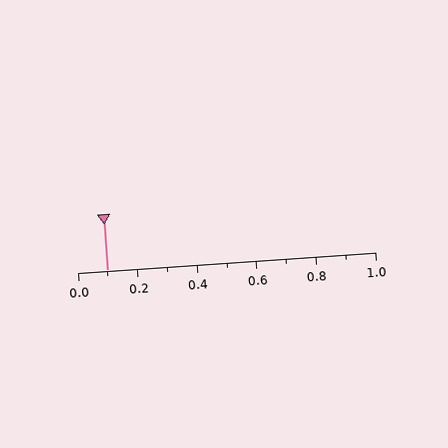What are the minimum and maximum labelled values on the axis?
The axis runs from 0.0 to 1.0.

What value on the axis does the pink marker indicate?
The marker indicates approximately 0.1.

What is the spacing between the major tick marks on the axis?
The major ticks are spaced 0.2 apart.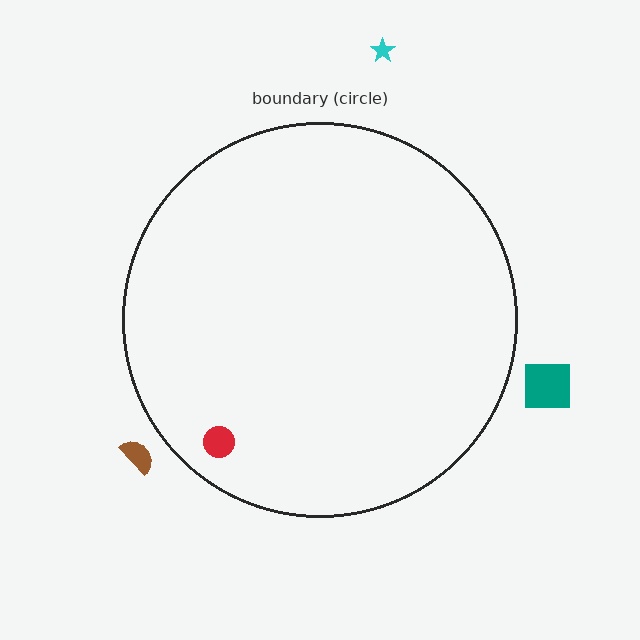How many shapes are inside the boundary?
1 inside, 3 outside.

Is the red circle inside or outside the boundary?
Inside.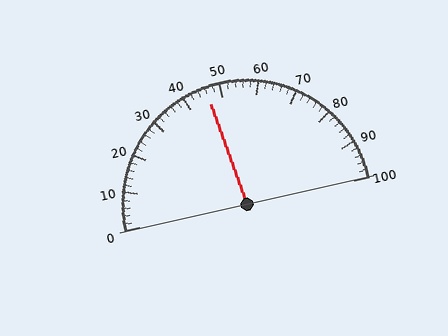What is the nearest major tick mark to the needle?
The nearest major tick mark is 50.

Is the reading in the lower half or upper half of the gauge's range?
The reading is in the lower half of the range (0 to 100).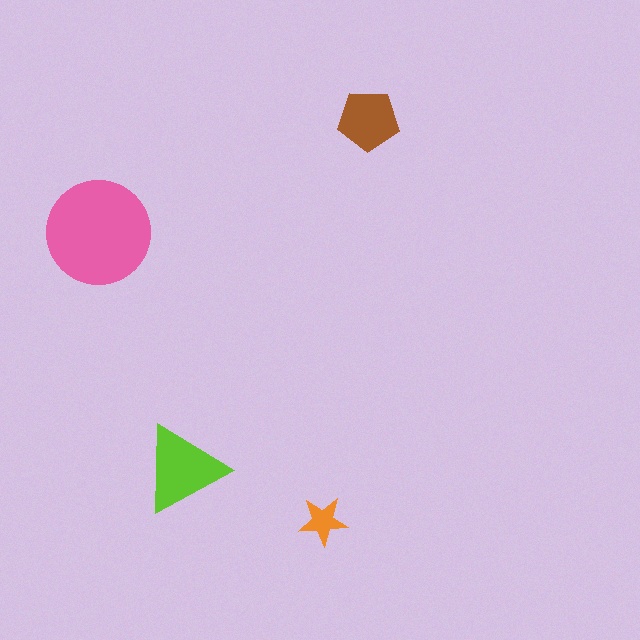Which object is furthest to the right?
The brown pentagon is rightmost.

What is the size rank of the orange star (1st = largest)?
4th.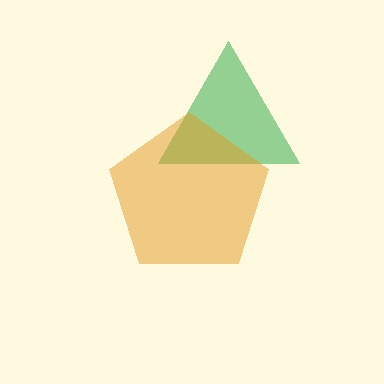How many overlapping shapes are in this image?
There are 2 overlapping shapes in the image.